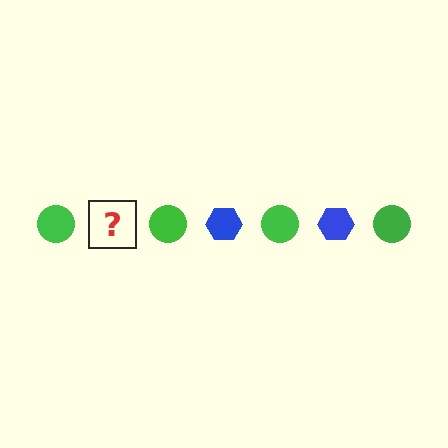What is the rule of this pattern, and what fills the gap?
The rule is that the pattern alternates between green circle and blue hexagon. The gap should be filled with a blue hexagon.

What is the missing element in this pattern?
The missing element is a blue hexagon.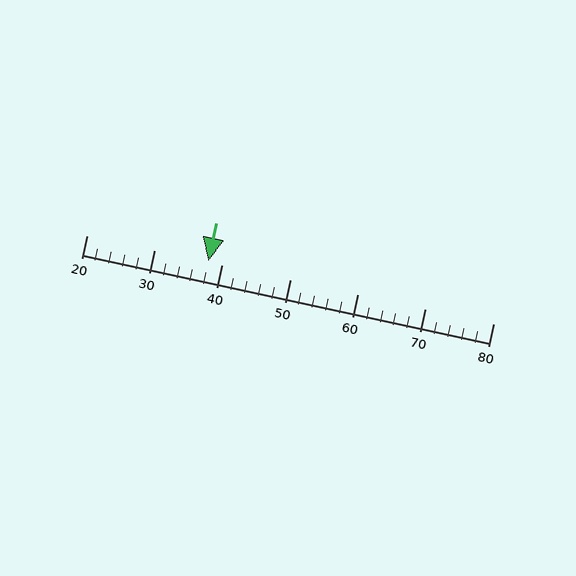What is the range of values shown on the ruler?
The ruler shows values from 20 to 80.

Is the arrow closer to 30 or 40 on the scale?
The arrow is closer to 40.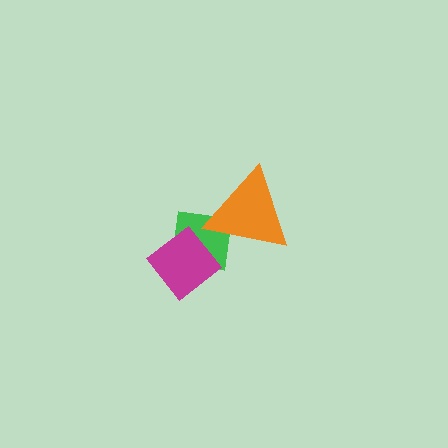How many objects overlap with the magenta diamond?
1 object overlaps with the magenta diamond.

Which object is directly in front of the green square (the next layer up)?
The magenta diamond is directly in front of the green square.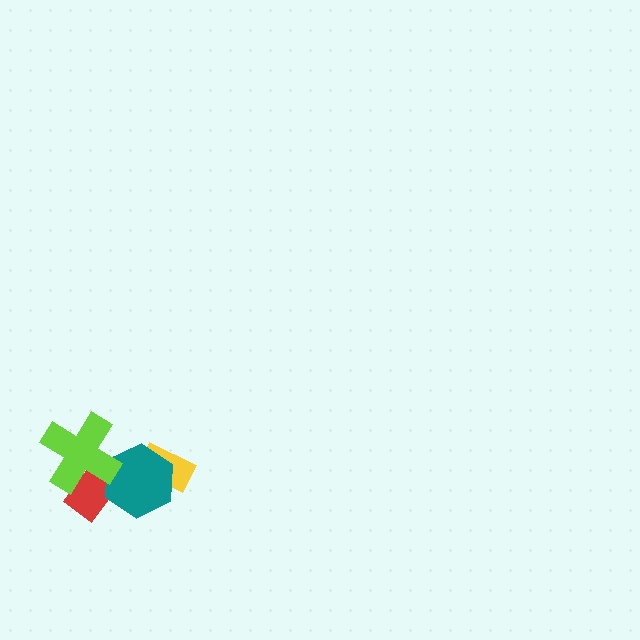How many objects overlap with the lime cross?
2 objects overlap with the lime cross.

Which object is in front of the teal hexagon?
The lime cross is in front of the teal hexagon.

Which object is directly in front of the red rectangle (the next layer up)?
The teal hexagon is directly in front of the red rectangle.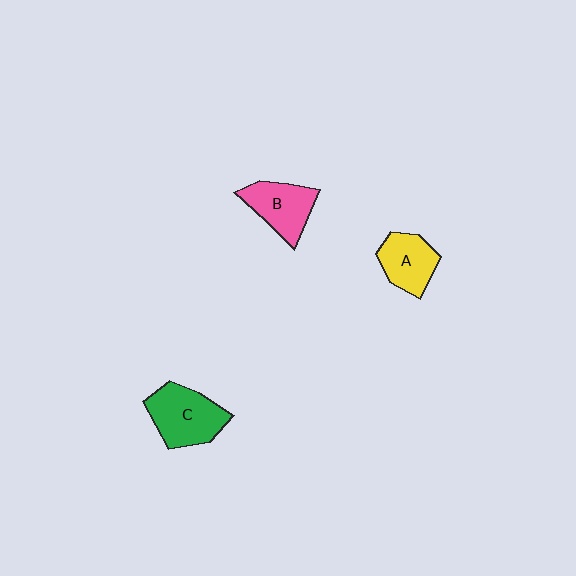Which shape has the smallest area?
Shape A (yellow).